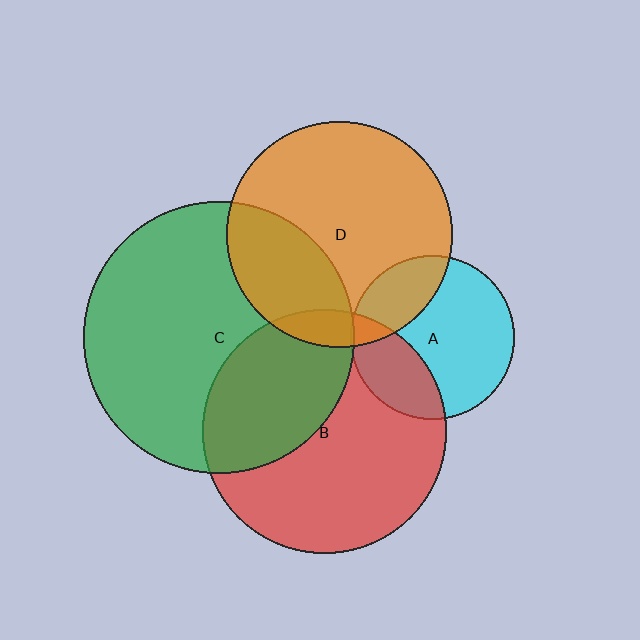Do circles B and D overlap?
Yes.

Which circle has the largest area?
Circle C (green).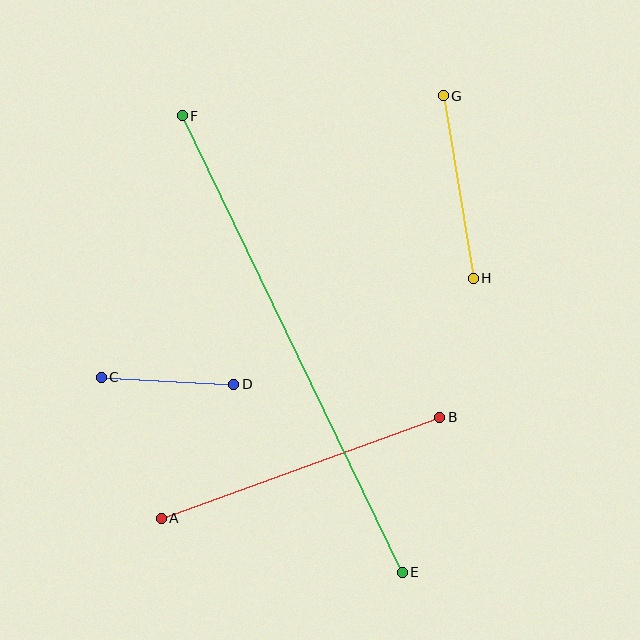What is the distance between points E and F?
The distance is approximately 507 pixels.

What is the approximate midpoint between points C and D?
The midpoint is at approximately (167, 381) pixels.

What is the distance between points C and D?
The distance is approximately 133 pixels.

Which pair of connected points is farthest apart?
Points E and F are farthest apart.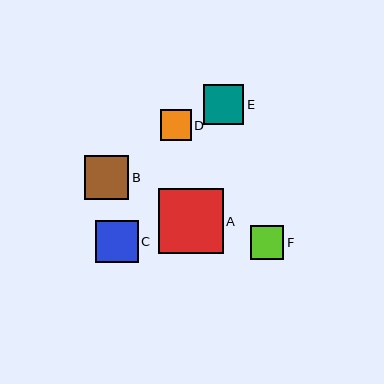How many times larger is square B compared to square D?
Square B is approximately 1.5 times the size of square D.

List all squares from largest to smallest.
From largest to smallest: A, B, C, E, F, D.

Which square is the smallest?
Square D is the smallest with a size of approximately 31 pixels.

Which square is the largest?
Square A is the largest with a size of approximately 65 pixels.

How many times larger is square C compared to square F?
Square C is approximately 1.3 times the size of square F.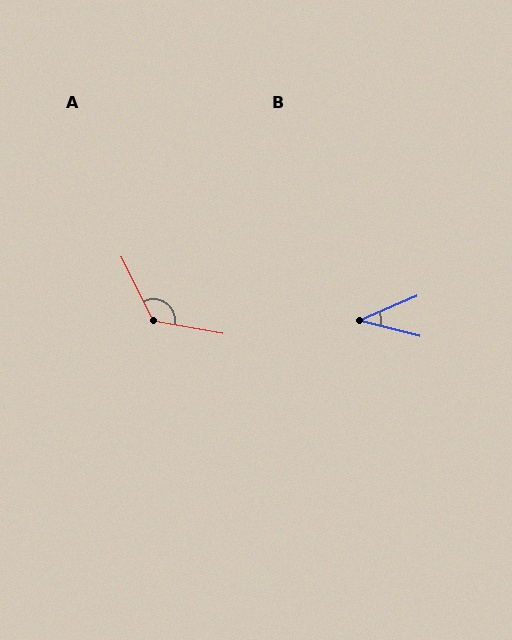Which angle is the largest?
A, at approximately 126 degrees.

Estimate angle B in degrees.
Approximately 38 degrees.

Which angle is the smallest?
B, at approximately 38 degrees.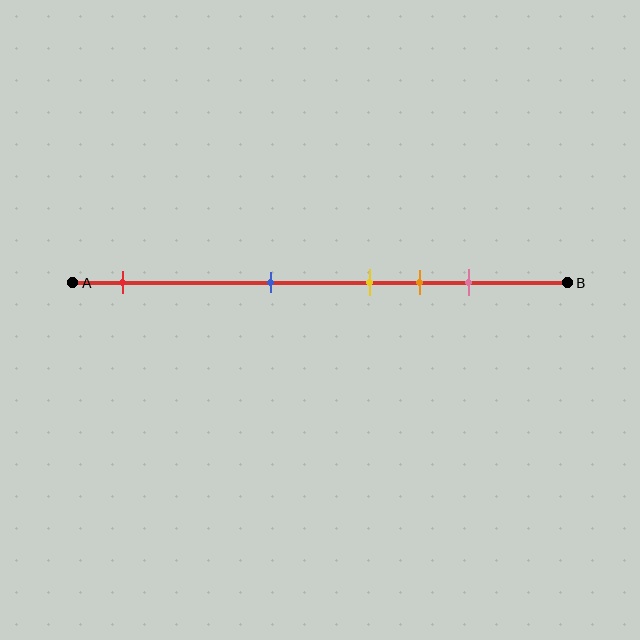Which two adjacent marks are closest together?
The yellow and orange marks are the closest adjacent pair.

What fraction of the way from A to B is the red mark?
The red mark is approximately 10% (0.1) of the way from A to B.